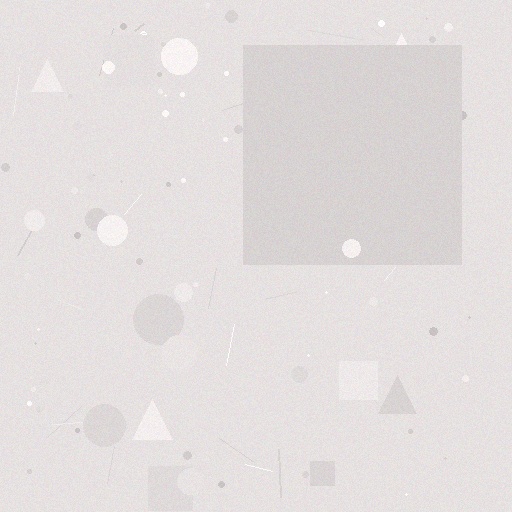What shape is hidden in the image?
A square is hidden in the image.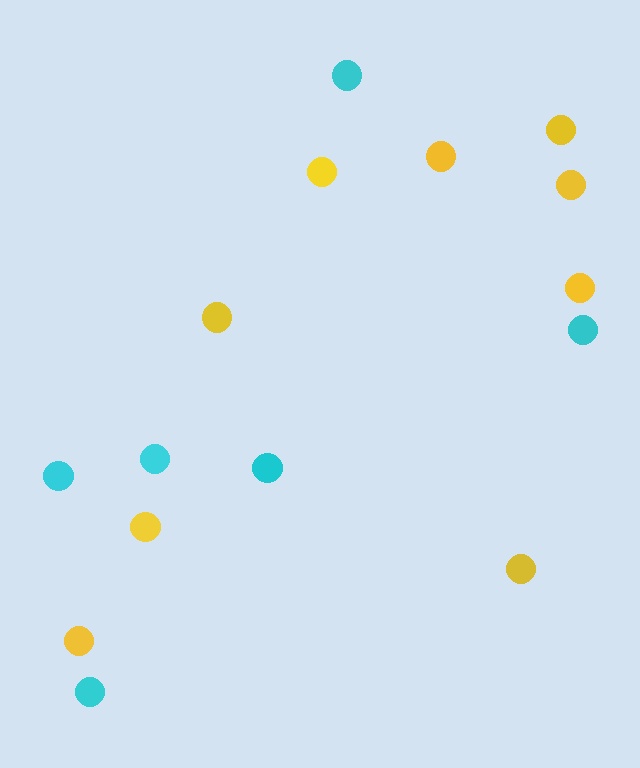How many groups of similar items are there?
There are 2 groups: one group of cyan circles (6) and one group of yellow circles (9).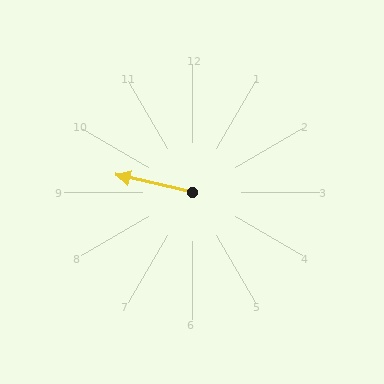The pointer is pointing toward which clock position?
Roughly 9 o'clock.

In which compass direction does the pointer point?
West.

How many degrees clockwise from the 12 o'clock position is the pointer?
Approximately 283 degrees.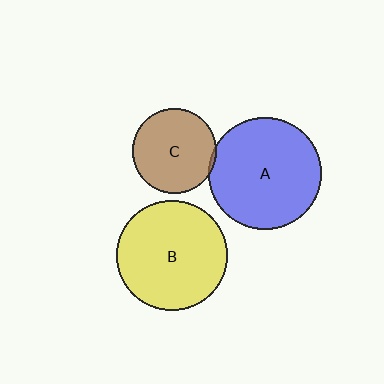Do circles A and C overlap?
Yes.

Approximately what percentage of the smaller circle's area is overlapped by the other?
Approximately 5%.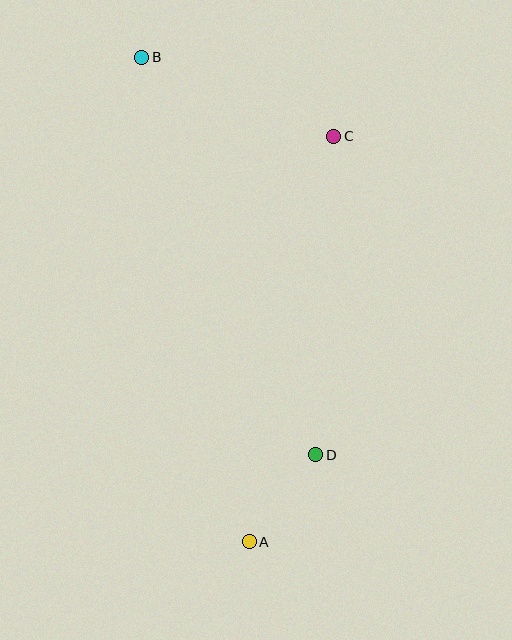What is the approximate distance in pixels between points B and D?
The distance between B and D is approximately 434 pixels.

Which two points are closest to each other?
Points A and D are closest to each other.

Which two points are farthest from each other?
Points A and B are farthest from each other.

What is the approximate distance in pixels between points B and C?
The distance between B and C is approximately 207 pixels.